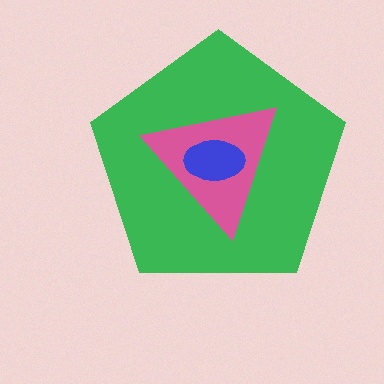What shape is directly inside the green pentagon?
The pink triangle.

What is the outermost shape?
The green pentagon.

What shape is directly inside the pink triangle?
The blue ellipse.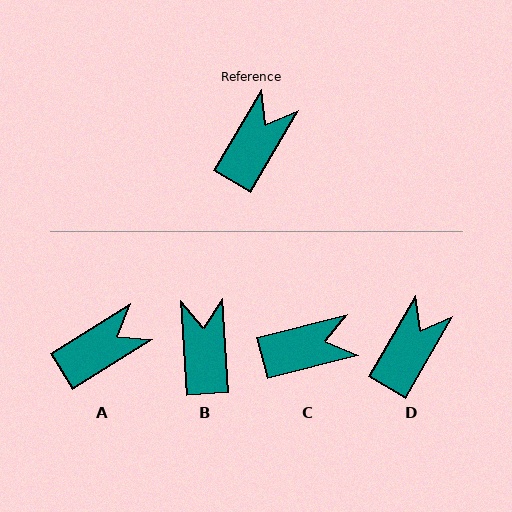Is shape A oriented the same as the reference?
No, it is off by about 28 degrees.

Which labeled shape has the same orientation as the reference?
D.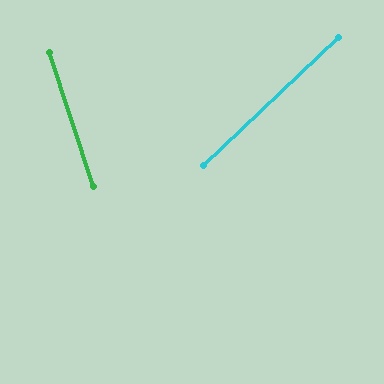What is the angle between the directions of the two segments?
Approximately 65 degrees.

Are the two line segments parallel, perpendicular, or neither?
Neither parallel nor perpendicular — they differ by about 65°.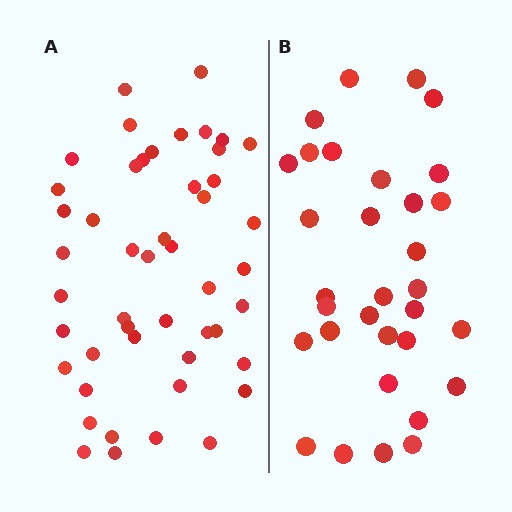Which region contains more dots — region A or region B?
Region A (the left region) has more dots.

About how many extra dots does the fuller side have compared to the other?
Region A has approximately 15 more dots than region B.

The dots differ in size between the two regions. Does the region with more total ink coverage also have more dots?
No. Region B has more total ink coverage because its dots are larger, but region A actually contains more individual dots. Total area can be misleading — the number of items is what matters here.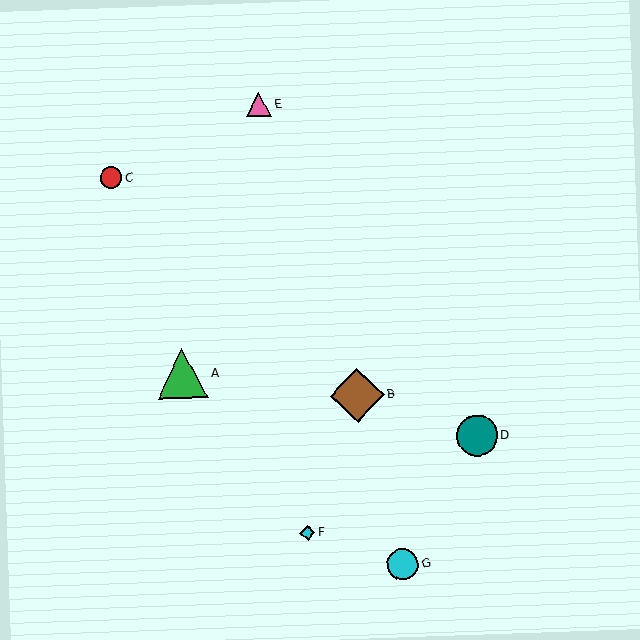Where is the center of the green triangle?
The center of the green triangle is at (183, 374).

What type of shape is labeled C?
Shape C is a red circle.